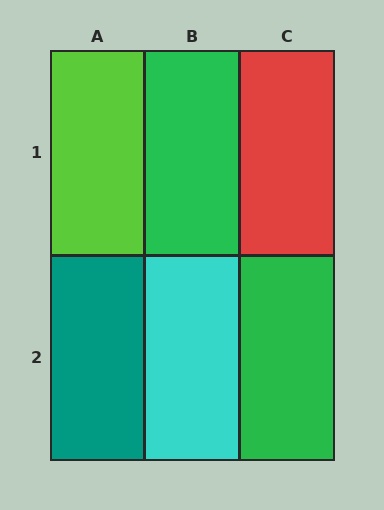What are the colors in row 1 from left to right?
Lime, green, red.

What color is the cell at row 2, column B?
Cyan.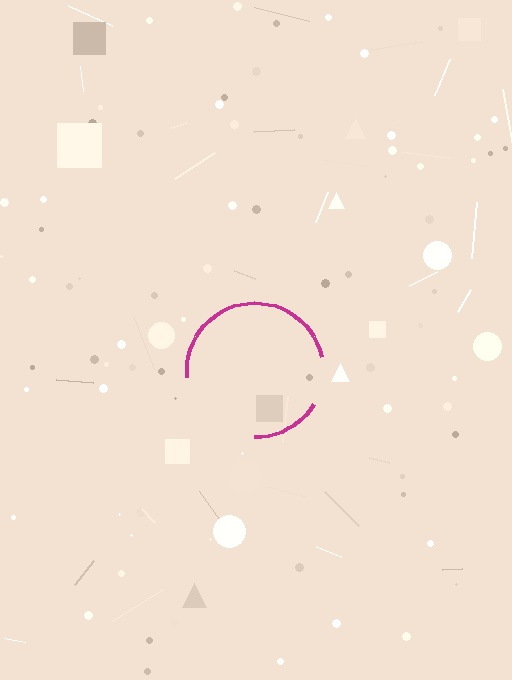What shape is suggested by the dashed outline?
The dashed outline suggests a circle.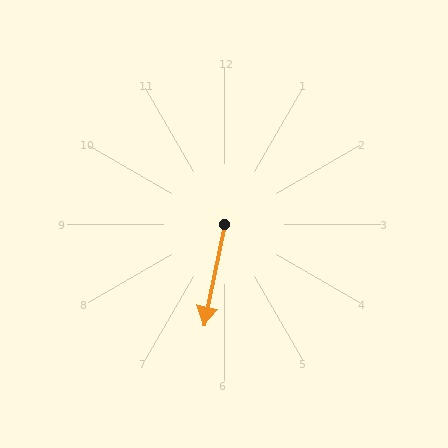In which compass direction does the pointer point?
South.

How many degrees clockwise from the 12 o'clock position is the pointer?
Approximately 192 degrees.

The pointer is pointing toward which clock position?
Roughly 6 o'clock.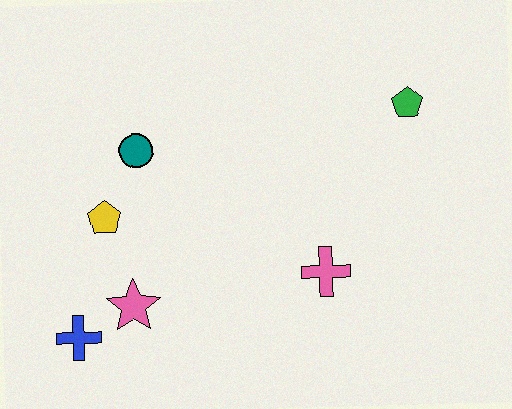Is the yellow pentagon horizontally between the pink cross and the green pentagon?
No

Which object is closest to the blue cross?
The pink star is closest to the blue cross.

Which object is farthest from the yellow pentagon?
The green pentagon is farthest from the yellow pentagon.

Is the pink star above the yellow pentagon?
No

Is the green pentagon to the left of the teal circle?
No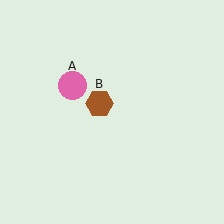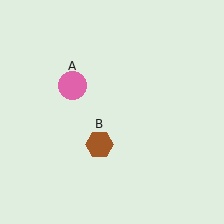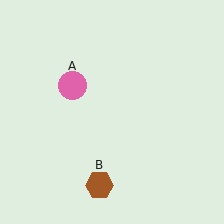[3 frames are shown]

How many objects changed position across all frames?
1 object changed position: brown hexagon (object B).